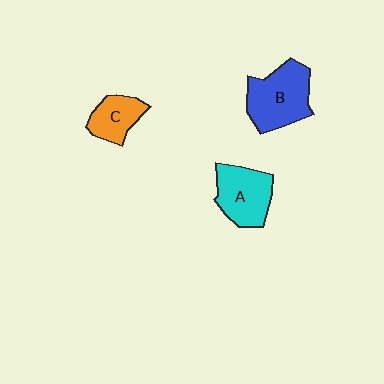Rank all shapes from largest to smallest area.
From largest to smallest: B (blue), A (cyan), C (orange).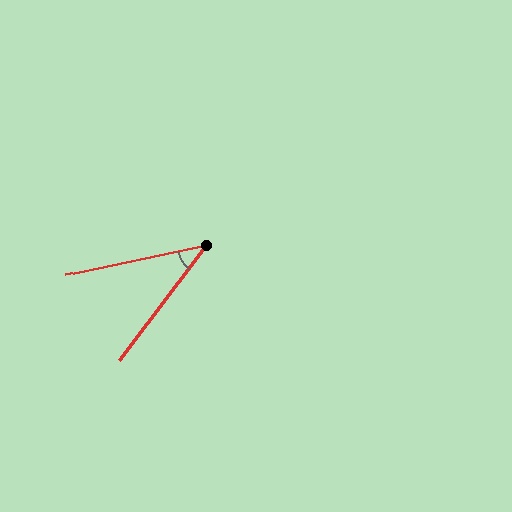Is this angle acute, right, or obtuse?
It is acute.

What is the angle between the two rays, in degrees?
Approximately 41 degrees.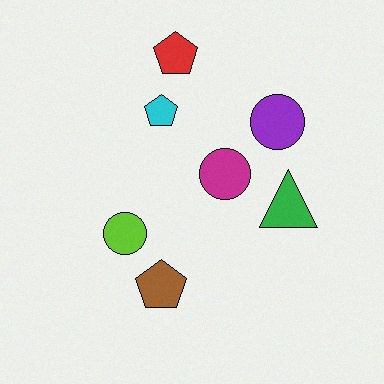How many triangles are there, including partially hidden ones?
There is 1 triangle.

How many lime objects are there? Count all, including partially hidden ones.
There is 1 lime object.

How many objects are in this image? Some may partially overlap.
There are 7 objects.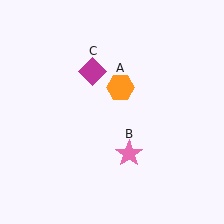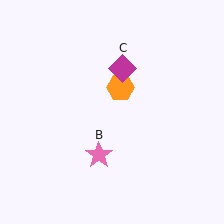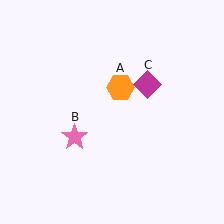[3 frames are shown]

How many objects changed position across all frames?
2 objects changed position: pink star (object B), magenta diamond (object C).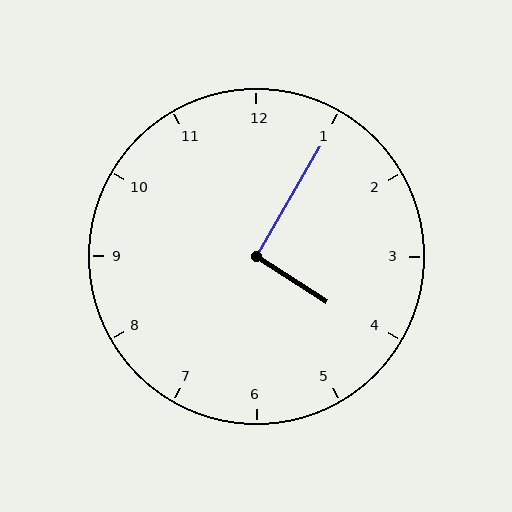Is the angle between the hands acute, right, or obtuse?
It is right.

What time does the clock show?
4:05.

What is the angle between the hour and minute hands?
Approximately 92 degrees.